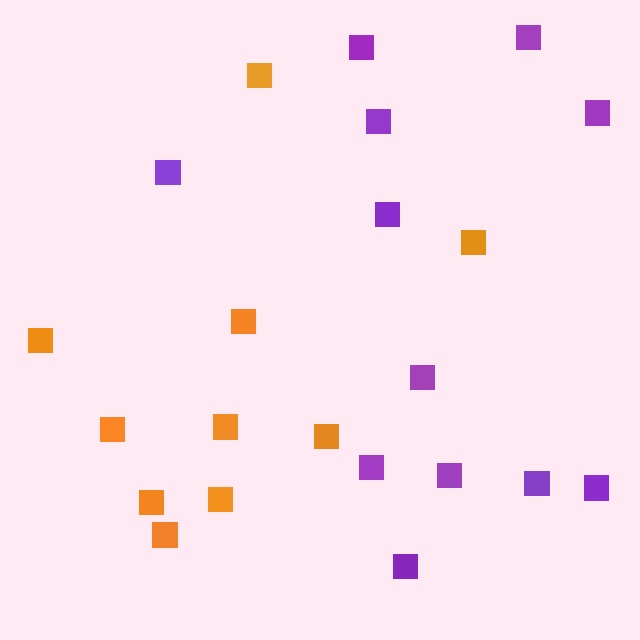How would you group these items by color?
There are 2 groups: one group of orange squares (10) and one group of purple squares (12).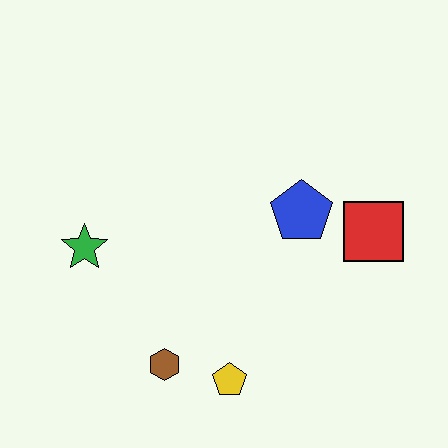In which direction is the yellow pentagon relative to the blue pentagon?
The yellow pentagon is below the blue pentagon.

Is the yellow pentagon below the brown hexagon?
Yes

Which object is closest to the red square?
The blue pentagon is closest to the red square.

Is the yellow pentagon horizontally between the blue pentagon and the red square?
No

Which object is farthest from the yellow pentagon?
The red square is farthest from the yellow pentagon.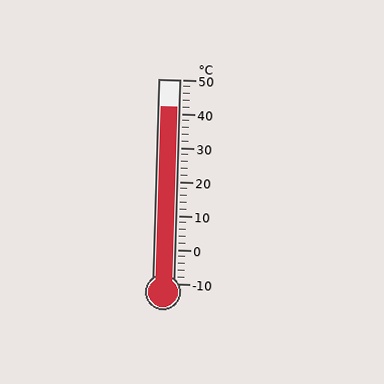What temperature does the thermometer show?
The thermometer shows approximately 42°C.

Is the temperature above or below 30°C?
The temperature is above 30°C.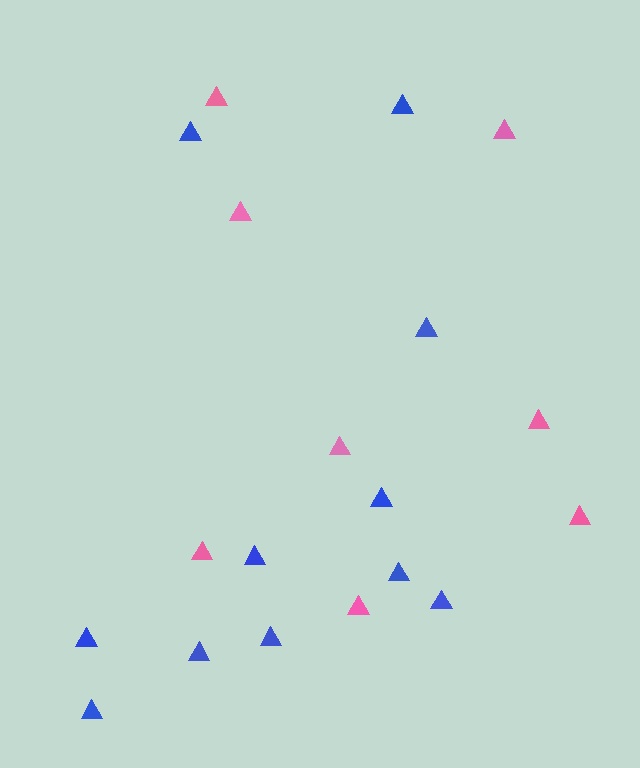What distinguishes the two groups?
There are 2 groups: one group of blue triangles (11) and one group of pink triangles (8).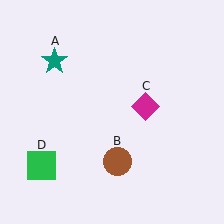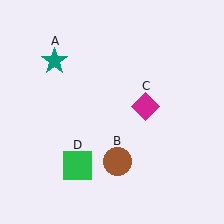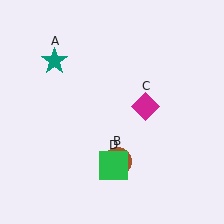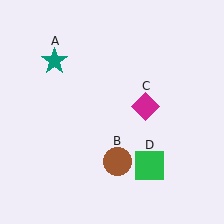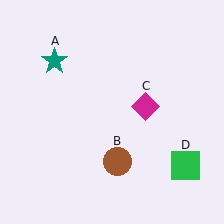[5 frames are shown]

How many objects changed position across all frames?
1 object changed position: green square (object D).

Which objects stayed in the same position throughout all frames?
Teal star (object A) and brown circle (object B) and magenta diamond (object C) remained stationary.